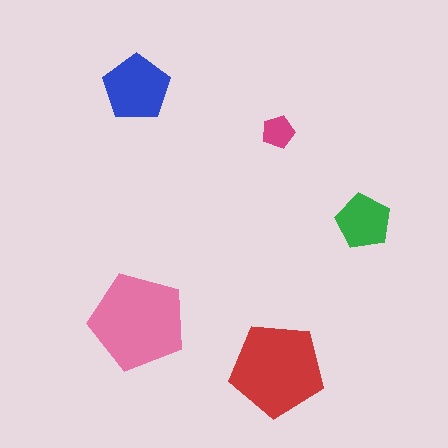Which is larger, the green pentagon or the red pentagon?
The red one.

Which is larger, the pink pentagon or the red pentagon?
The pink one.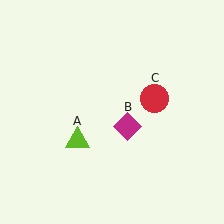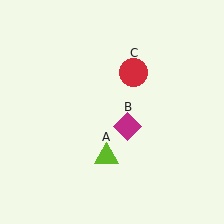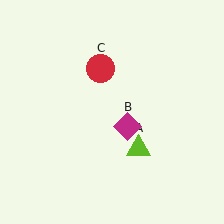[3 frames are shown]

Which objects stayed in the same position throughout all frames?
Magenta diamond (object B) remained stationary.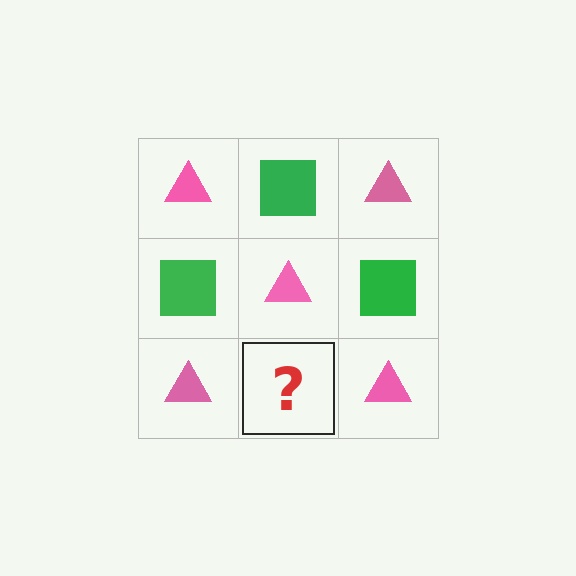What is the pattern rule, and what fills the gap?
The rule is that it alternates pink triangle and green square in a checkerboard pattern. The gap should be filled with a green square.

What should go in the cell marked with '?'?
The missing cell should contain a green square.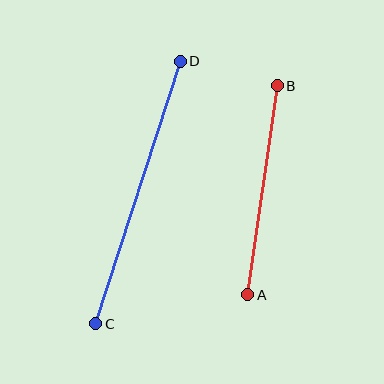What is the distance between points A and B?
The distance is approximately 211 pixels.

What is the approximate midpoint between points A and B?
The midpoint is at approximately (263, 190) pixels.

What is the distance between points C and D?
The distance is approximately 276 pixels.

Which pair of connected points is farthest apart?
Points C and D are farthest apart.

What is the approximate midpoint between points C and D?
The midpoint is at approximately (138, 193) pixels.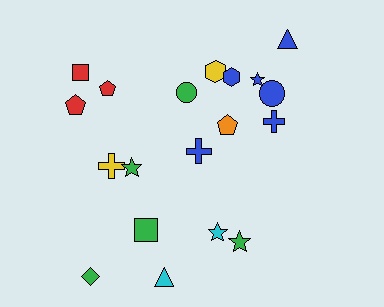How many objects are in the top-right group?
There are 8 objects.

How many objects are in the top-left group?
There are 5 objects.